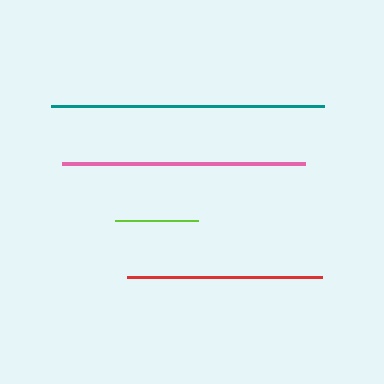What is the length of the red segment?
The red segment is approximately 195 pixels long.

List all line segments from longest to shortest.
From longest to shortest: teal, pink, red, lime.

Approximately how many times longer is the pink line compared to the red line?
The pink line is approximately 1.2 times the length of the red line.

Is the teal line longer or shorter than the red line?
The teal line is longer than the red line.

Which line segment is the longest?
The teal line is the longest at approximately 273 pixels.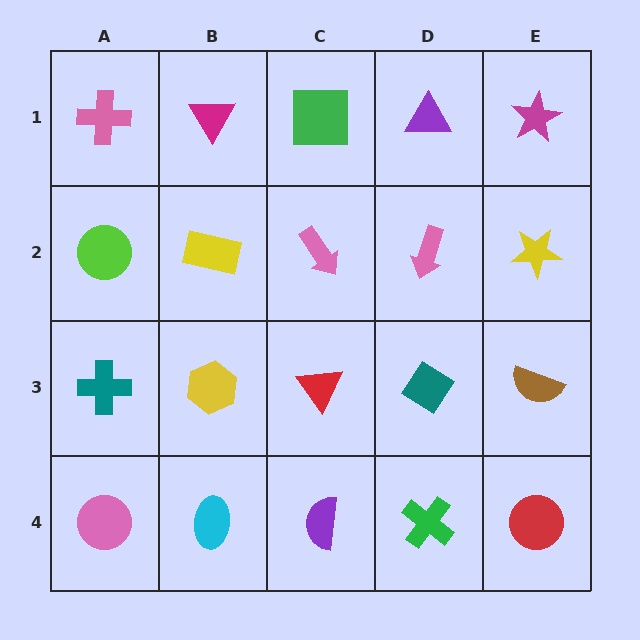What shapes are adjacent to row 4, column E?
A brown semicircle (row 3, column E), a green cross (row 4, column D).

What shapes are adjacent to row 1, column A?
A lime circle (row 2, column A), a magenta triangle (row 1, column B).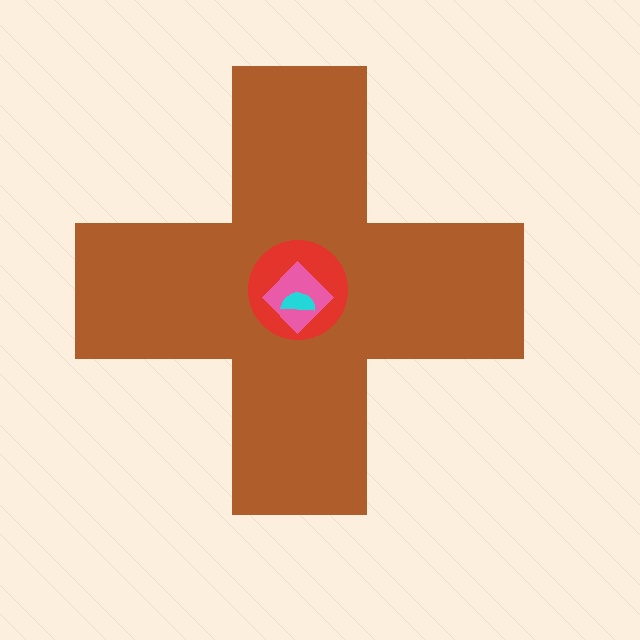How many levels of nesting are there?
4.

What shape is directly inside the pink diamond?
The cyan semicircle.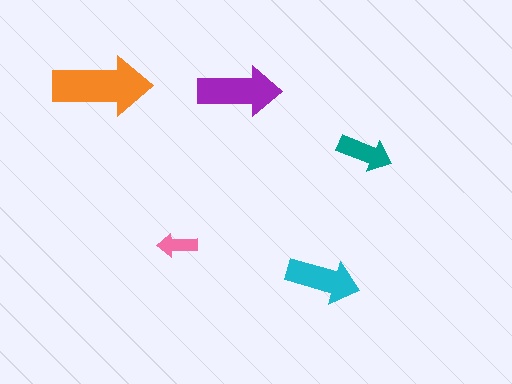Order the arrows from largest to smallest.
the orange one, the purple one, the cyan one, the teal one, the pink one.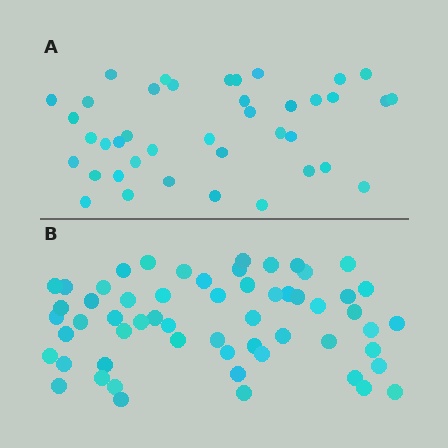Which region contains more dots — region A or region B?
Region B (the bottom region) has more dots.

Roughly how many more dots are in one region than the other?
Region B has approximately 20 more dots than region A.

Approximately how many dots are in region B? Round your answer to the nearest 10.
About 60 dots. (The exact count is 58, which rounds to 60.)